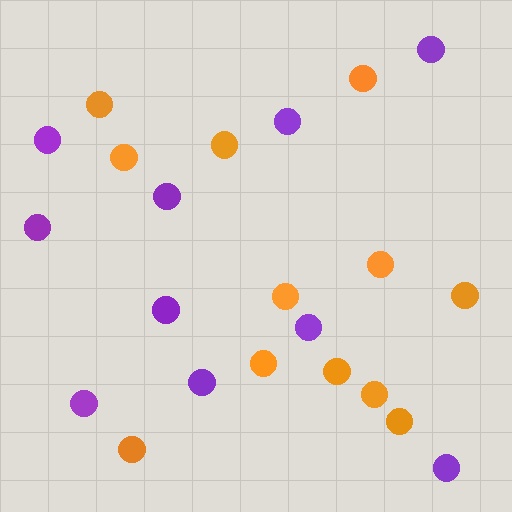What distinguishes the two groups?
There are 2 groups: one group of purple circles (10) and one group of orange circles (12).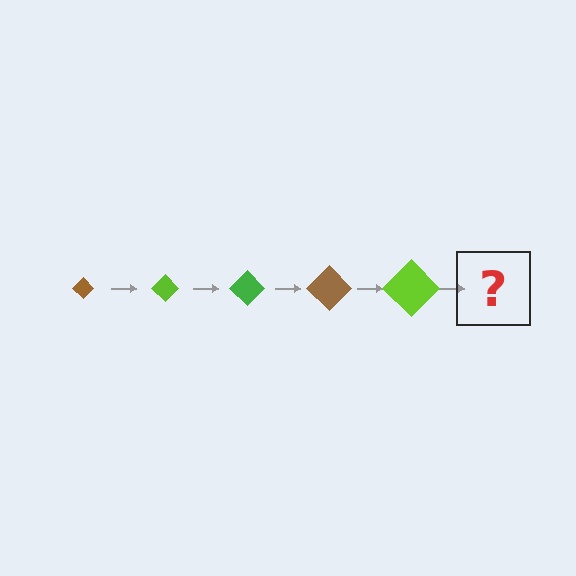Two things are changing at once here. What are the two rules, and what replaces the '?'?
The two rules are that the diamond grows larger each step and the color cycles through brown, lime, and green. The '?' should be a green diamond, larger than the previous one.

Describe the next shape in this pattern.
It should be a green diamond, larger than the previous one.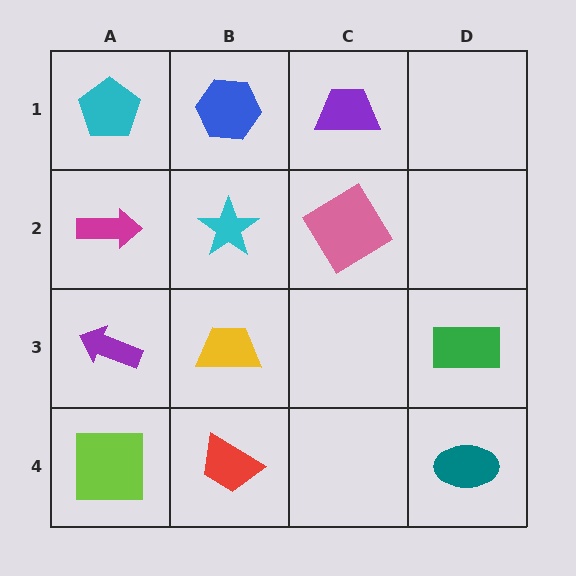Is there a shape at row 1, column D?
No, that cell is empty.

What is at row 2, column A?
A magenta arrow.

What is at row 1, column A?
A cyan pentagon.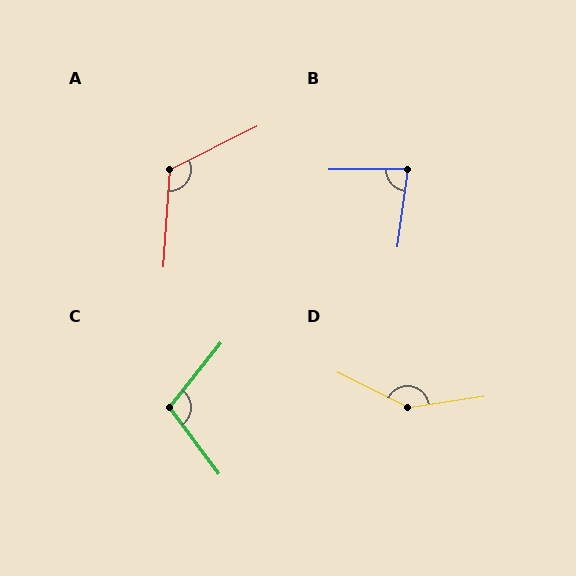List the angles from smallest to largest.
B (82°), C (105°), A (120°), D (145°).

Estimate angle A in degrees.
Approximately 120 degrees.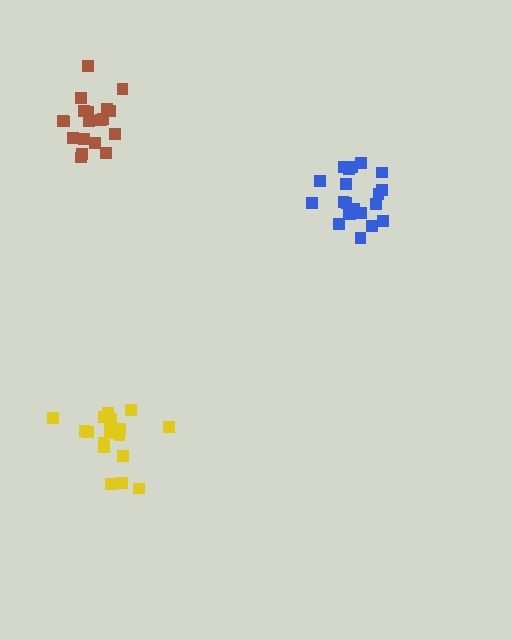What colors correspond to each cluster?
The clusters are colored: blue, yellow, brown.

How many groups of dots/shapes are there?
There are 3 groups.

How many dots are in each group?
Group 1: 21 dots, Group 2: 18 dots, Group 3: 19 dots (58 total).